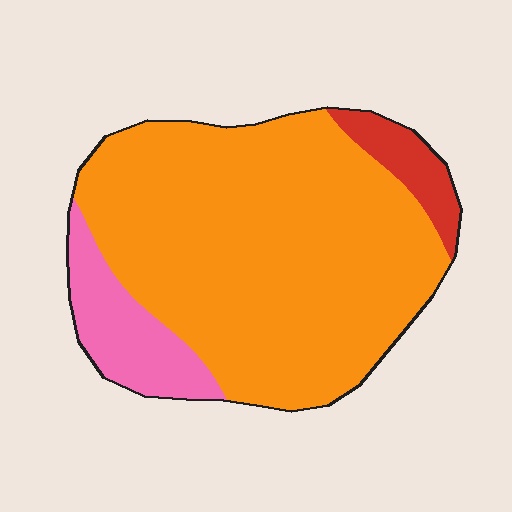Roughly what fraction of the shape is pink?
Pink covers roughly 15% of the shape.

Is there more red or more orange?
Orange.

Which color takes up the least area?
Red, at roughly 5%.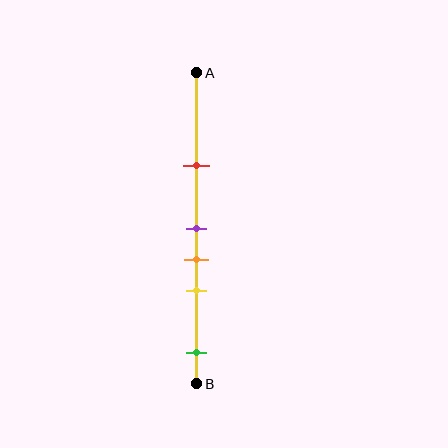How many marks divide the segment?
There are 5 marks dividing the segment.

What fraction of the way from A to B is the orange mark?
The orange mark is approximately 60% (0.6) of the way from A to B.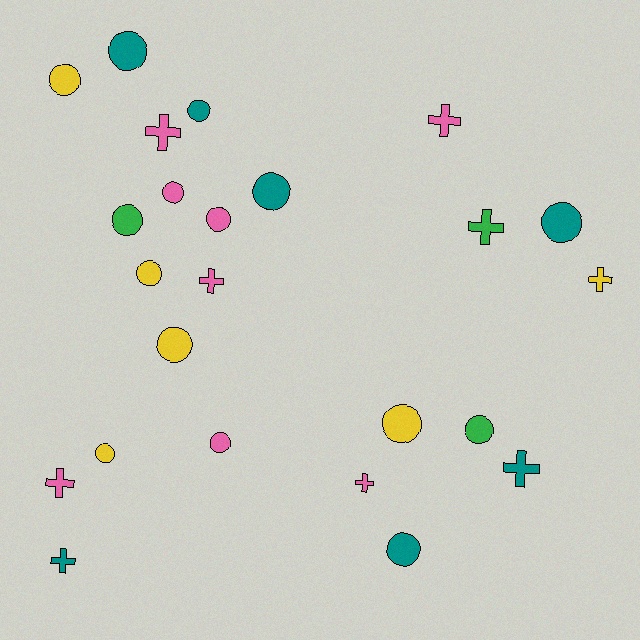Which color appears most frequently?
Pink, with 8 objects.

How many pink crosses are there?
There are 5 pink crosses.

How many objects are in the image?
There are 24 objects.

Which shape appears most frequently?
Circle, with 15 objects.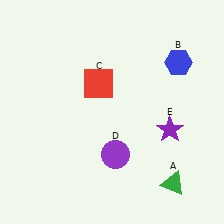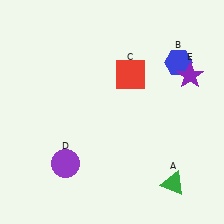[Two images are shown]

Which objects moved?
The objects that moved are: the red square (C), the purple circle (D), the purple star (E).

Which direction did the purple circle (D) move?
The purple circle (D) moved left.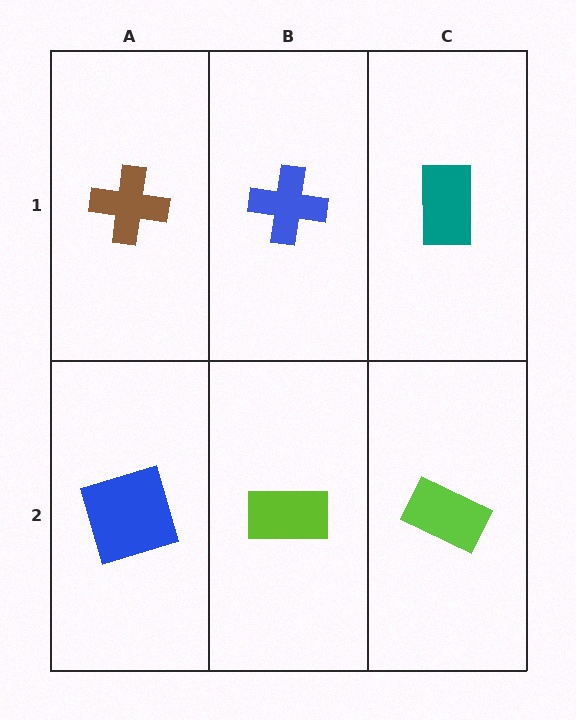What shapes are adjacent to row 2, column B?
A blue cross (row 1, column B), a blue square (row 2, column A), a lime rectangle (row 2, column C).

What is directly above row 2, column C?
A teal rectangle.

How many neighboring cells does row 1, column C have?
2.